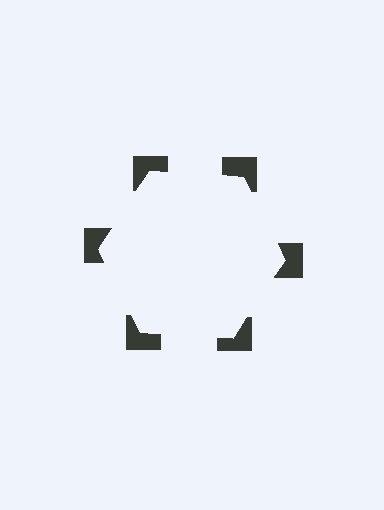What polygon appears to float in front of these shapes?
An illusory hexagon — its edges are inferred from the aligned wedge cuts in the notched squares, not physically drawn.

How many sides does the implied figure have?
6 sides.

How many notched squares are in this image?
There are 6 — one at each vertex of the illusory hexagon.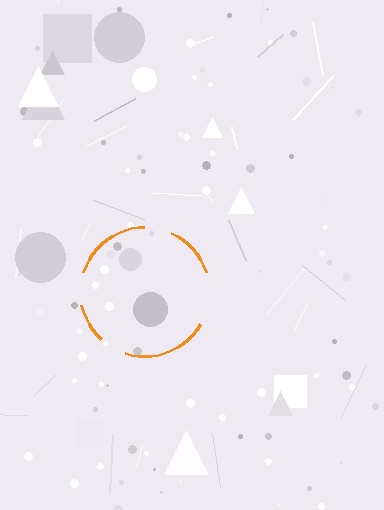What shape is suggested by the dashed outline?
The dashed outline suggests a circle.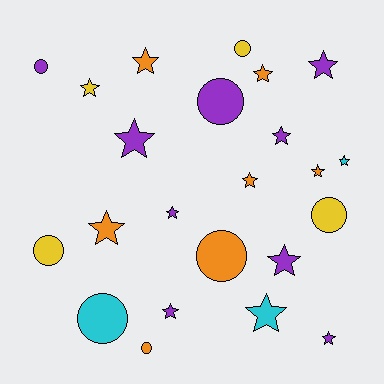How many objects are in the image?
There are 23 objects.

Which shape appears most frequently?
Star, with 15 objects.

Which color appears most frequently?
Purple, with 9 objects.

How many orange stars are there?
There are 5 orange stars.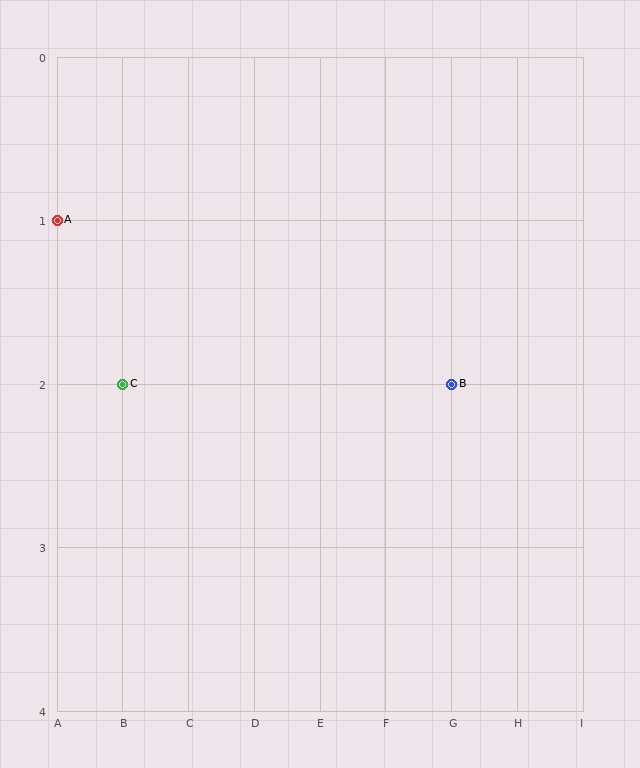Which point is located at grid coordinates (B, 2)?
Point C is at (B, 2).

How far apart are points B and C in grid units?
Points B and C are 5 columns apart.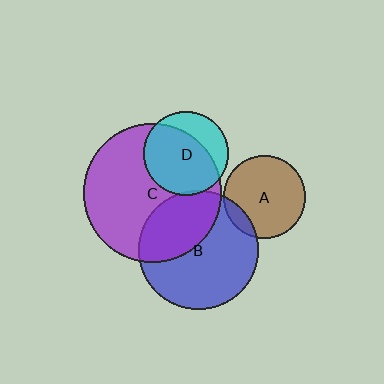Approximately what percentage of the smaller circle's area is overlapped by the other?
Approximately 5%.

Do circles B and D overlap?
Yes.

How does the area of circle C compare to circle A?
Approximately 2.8 times.